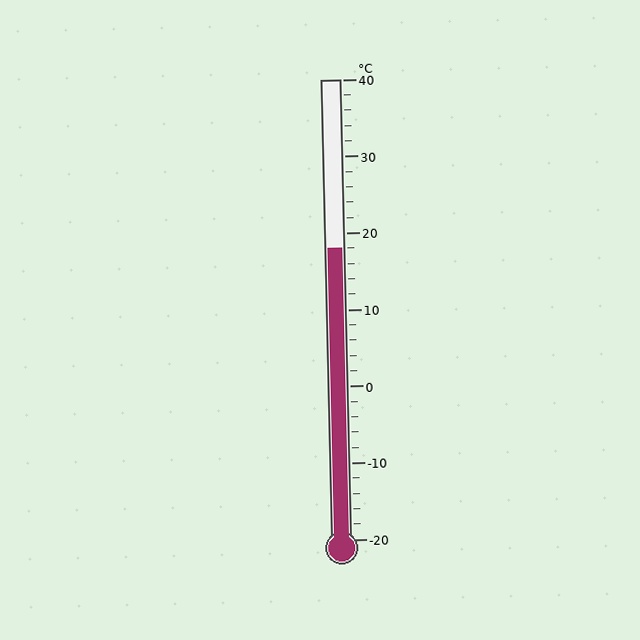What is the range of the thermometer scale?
The thermometer scale ranges from -20°C to 40°C.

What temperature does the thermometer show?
The thermometer shows approximately 18°C.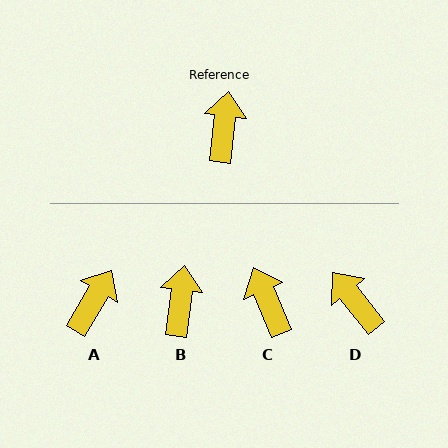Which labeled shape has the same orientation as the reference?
B.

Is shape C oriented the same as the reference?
No, it is off by about 30 degrees.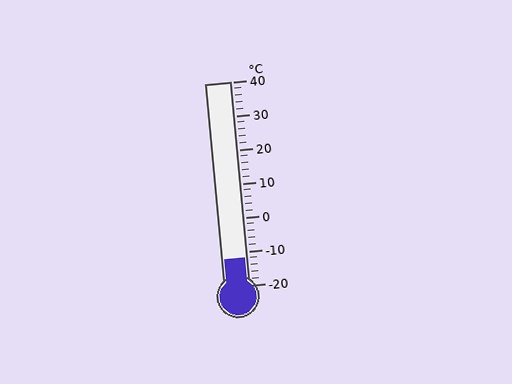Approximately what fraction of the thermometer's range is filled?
The thermometer is filled to approximately 15% of its range.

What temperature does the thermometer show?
The thermometer shows approximately -12°C.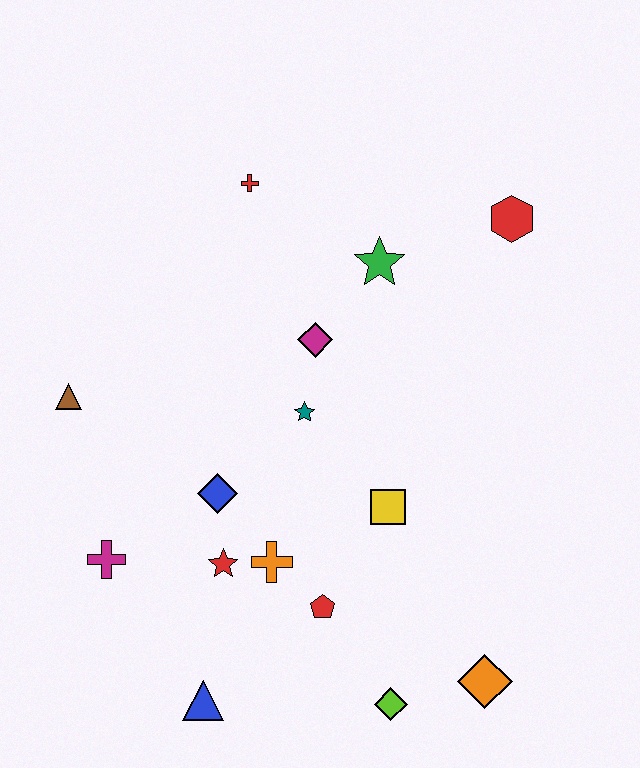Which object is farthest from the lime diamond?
The red cross is farthest from the lime diamond.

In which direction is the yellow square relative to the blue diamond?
The yellow square is to the right of the blue diamond.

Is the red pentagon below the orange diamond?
No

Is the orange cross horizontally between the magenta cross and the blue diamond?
No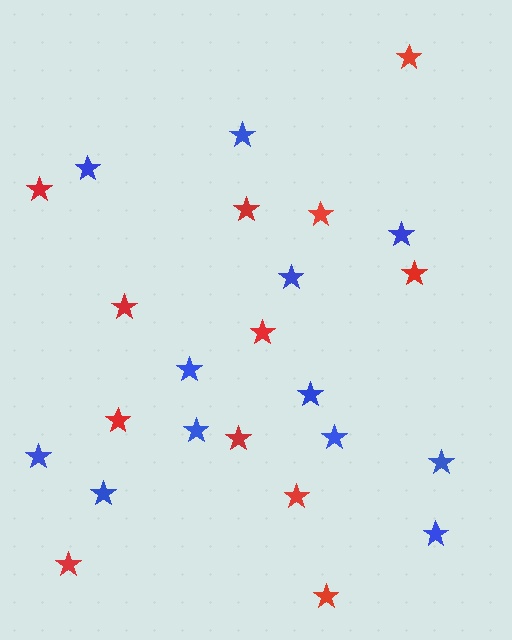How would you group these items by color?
There are 2 groups: one group of blue stars (12) and one group of red stars (12).